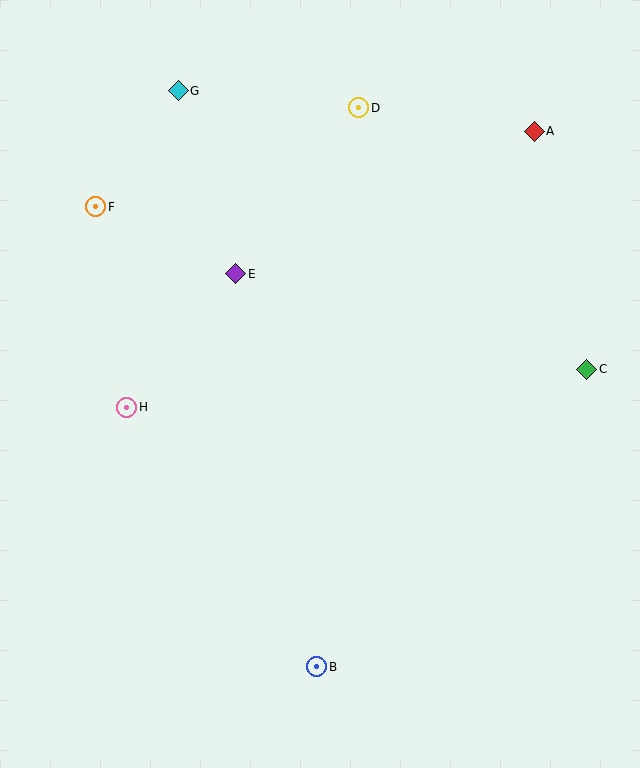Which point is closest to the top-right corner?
Point A is closest to the top-right corner.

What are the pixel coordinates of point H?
Point H is at (127, 407).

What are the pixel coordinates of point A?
Point A is at (534, 131).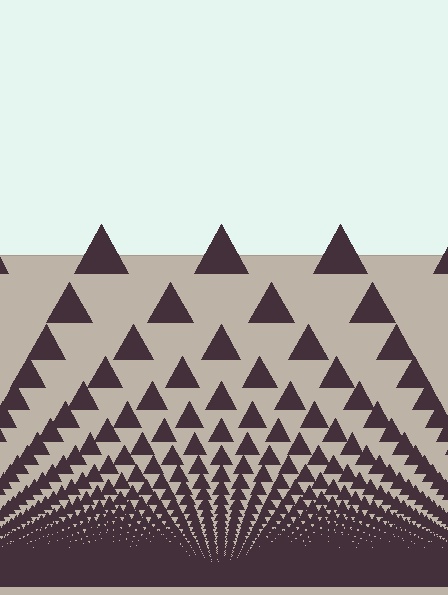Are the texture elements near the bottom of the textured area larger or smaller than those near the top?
Smaller. The gradient is inverted — elements near the bottom are smaller and denser.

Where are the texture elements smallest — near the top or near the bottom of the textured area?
Near the bottom.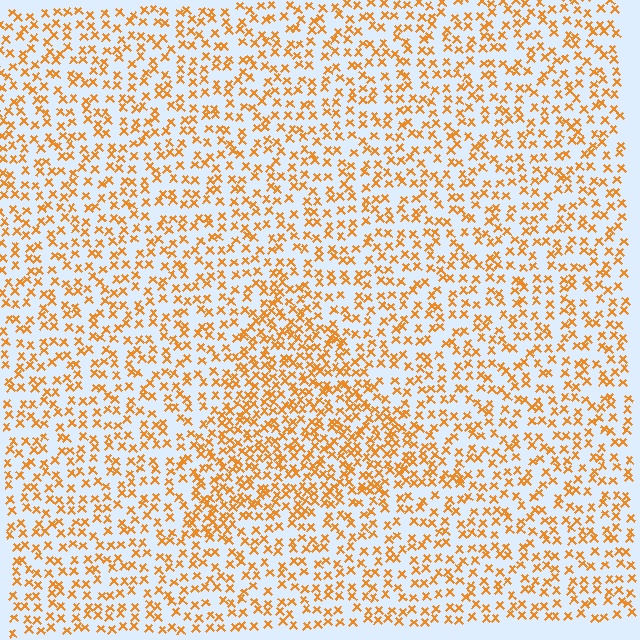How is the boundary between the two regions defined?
The boundary is defined by a change in element density (approximately 1.7x ratio). All elements are the same color, size, and shape.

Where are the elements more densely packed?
The elements are more densely packed inside the triangle boundary.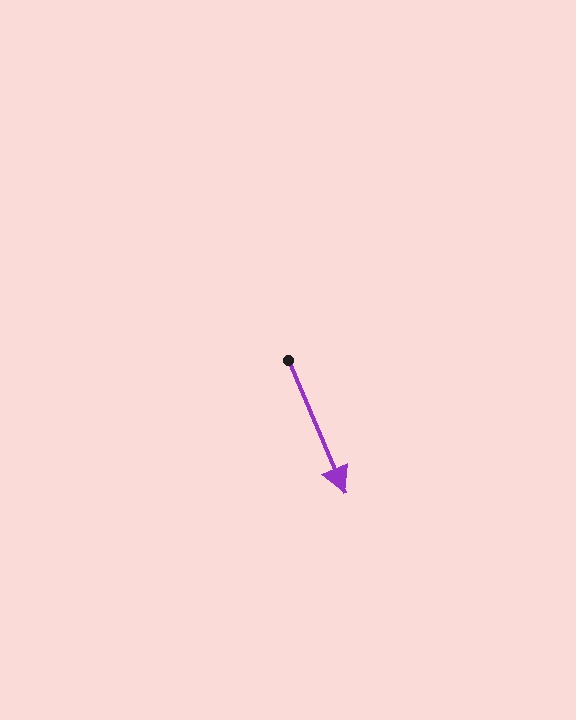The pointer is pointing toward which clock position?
Roughly 5 o'clock.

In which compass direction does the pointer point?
Southeast.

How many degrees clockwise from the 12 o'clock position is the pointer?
Approximately 157 degrees.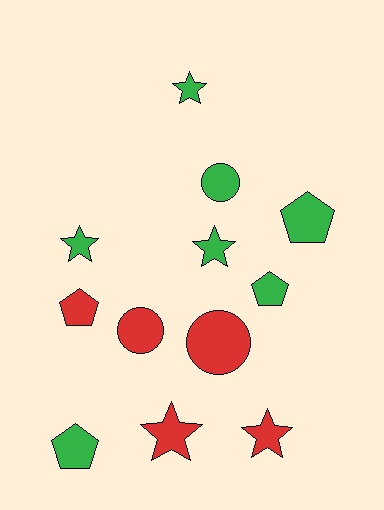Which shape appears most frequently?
Star, with 5 objects.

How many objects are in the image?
There are 12 objects.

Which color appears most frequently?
Green, with 7 objects.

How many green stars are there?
There are 3 green stars.